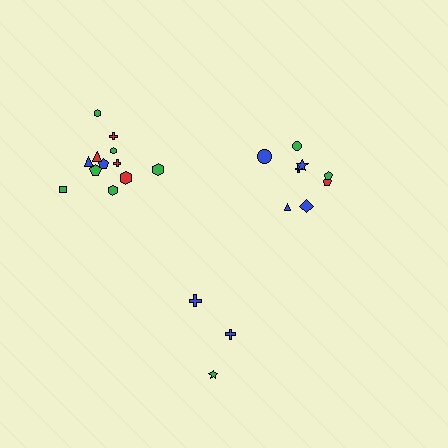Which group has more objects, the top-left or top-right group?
The top-left group.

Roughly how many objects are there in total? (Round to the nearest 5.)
Roughly 25 objects in total.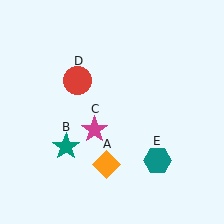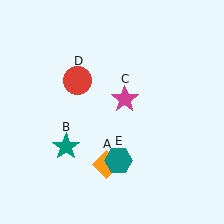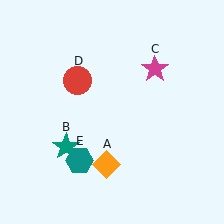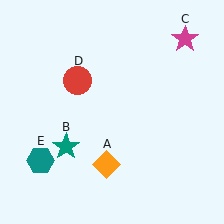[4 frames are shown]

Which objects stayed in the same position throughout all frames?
Orange diamond (object A) and teal star (object B) and red circle (object D) remained stationary.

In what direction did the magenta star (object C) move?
The magenta star (object C) moved up and to the right.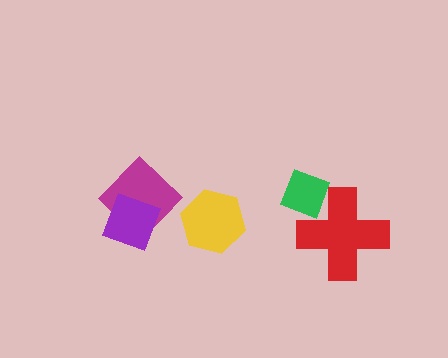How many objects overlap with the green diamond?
1 object overlaps with the green diamond.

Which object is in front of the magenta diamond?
The purple diamond is in front of the magenta diamond.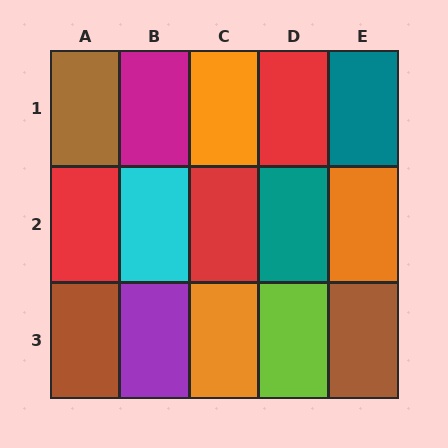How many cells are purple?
1 cell is purple.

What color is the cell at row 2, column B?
Cyan.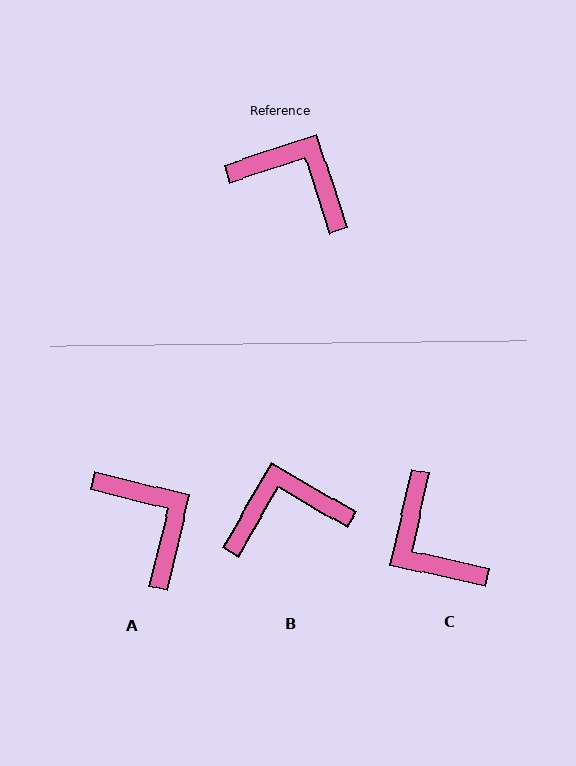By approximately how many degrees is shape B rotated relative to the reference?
Approximately 42 degrees counter-clockwise.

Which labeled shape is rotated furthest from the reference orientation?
C, about 149 degrees away.